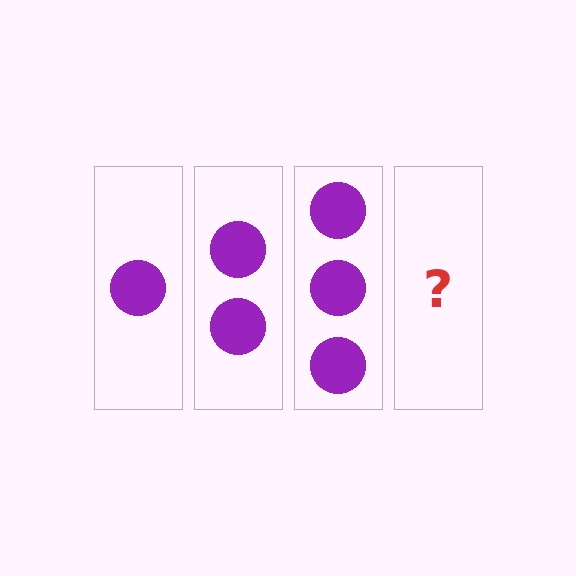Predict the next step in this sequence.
The next step is 4 circles.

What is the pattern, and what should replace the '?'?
The pattern is that each step adds one more circle. The '?' should be 4 circles.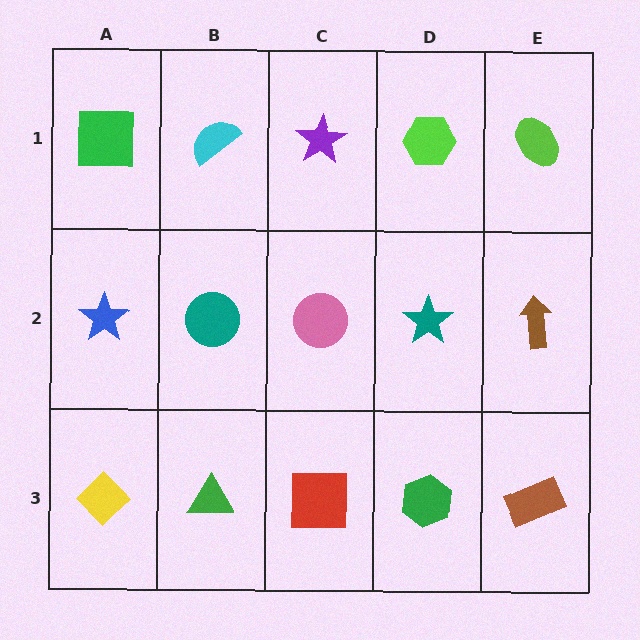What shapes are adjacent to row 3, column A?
A blue star (row 2, column A), a green triangle (row 3, column B).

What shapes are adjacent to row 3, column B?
A teal circle (row 2, column B), a yellow diamond (row 3, column A), a red square (row 3, column C).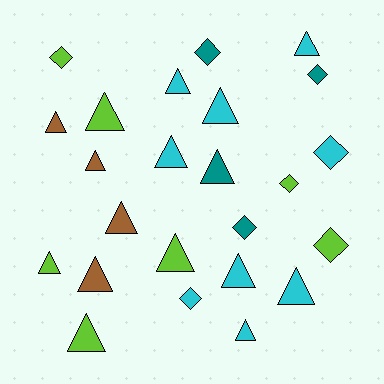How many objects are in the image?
There are 24 objects.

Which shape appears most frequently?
Triangle, with 16 objects.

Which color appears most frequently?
Cyan, with 9 objects.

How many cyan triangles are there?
There are 7 cyan triangles.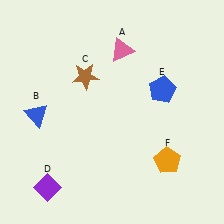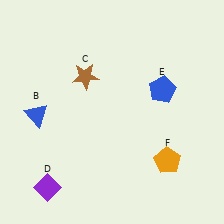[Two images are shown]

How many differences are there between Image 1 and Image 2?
There is 1 difference between the two images.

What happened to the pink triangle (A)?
The pink triangle (A) was removed in Image 2. It was in the top-right area of Image 1.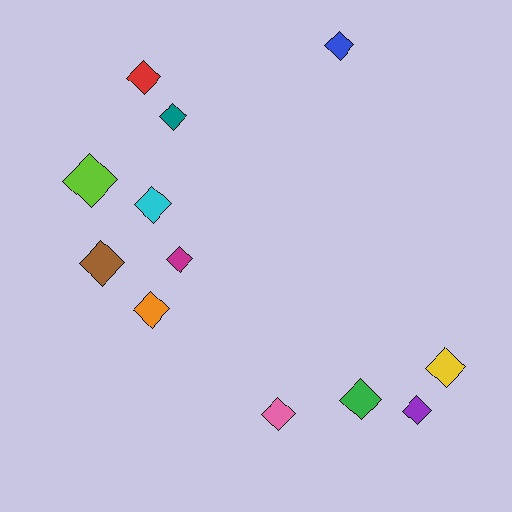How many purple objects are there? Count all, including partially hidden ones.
There is 1 purple object.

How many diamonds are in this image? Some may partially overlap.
There are 12 diamonds.